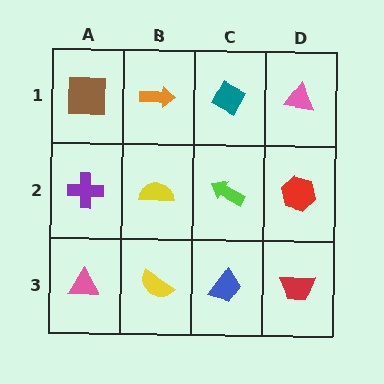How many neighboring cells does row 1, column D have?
2.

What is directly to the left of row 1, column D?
A teal diamond.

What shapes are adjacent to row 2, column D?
A pink triangle (row 1, column D), a red trapezoid (row 3, column D), a lime arrow (row 2, column C).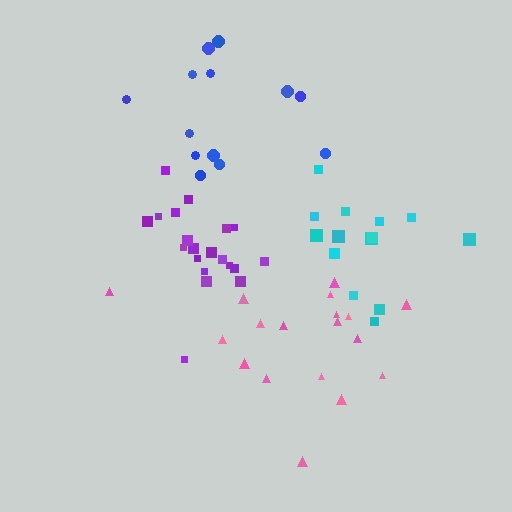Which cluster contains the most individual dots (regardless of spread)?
Purple (20).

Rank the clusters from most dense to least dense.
purple, cyan, blue, pink.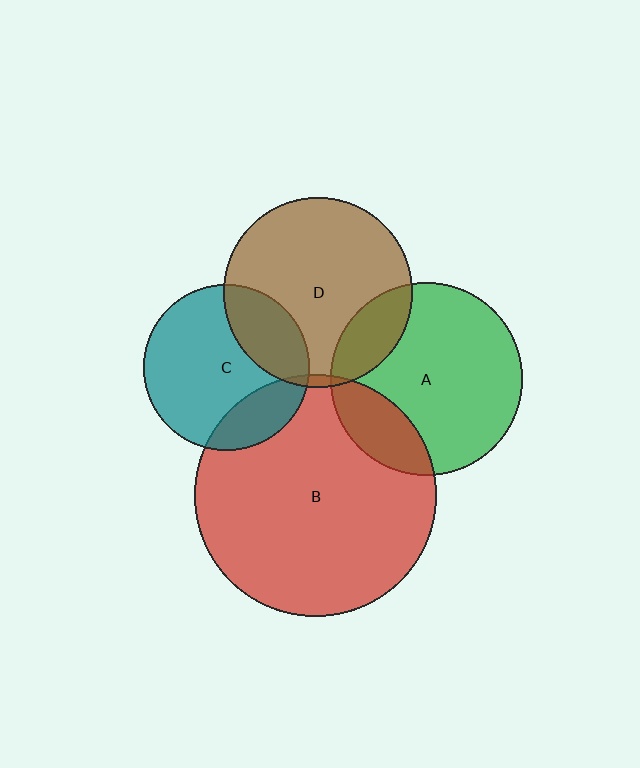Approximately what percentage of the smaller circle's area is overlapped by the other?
Approximately 25%.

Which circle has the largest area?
Circle B (red).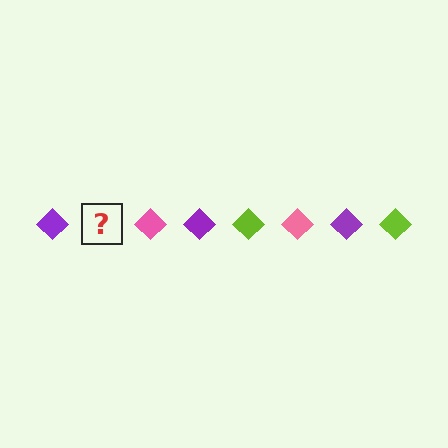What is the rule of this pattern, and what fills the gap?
The rule is that the pattern cycles through purple, lime, pink diamonds. The gap should be filled with a lime diamond.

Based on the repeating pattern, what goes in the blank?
The blank should be a lime diamond.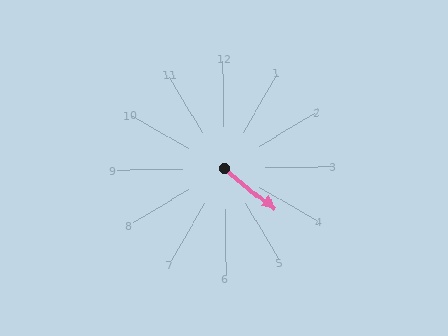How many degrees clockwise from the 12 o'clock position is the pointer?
Approximately 130 degrees.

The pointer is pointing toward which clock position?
Roughly 4 o'clock.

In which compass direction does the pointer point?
Southeast.